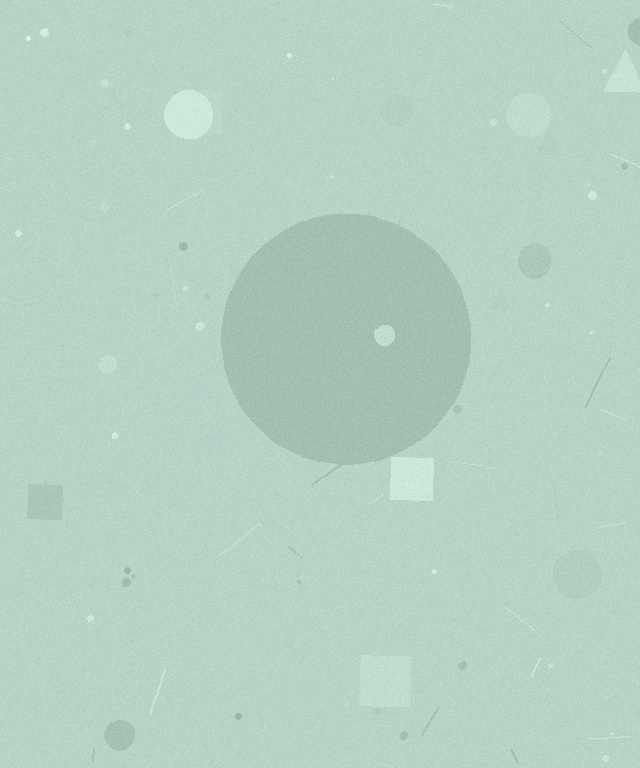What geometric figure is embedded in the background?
A circle is embedded in the background.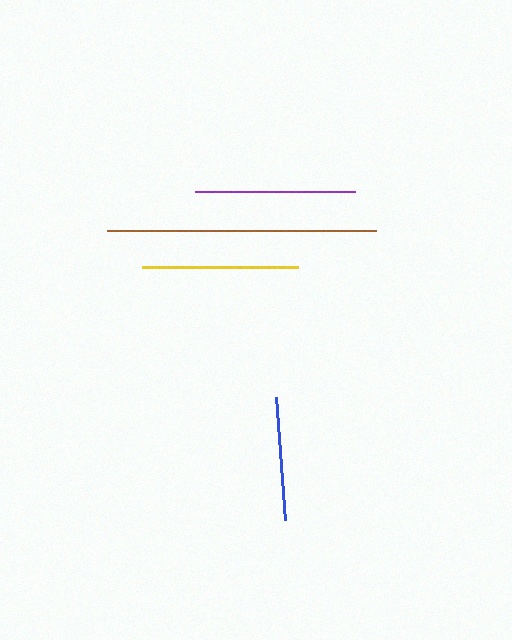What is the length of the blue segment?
The blue segment is approximately 124 pixels long.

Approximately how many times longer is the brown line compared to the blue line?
The brown line is approximately 2.2 times the length of the blue line.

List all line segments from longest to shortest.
From longest to shortest: brown, purple, yellow, blue.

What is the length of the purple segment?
The purple segment is approximately 160 pixels long.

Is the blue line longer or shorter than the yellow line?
The yellow line is longer than the blue line.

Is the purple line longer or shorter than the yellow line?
The purple line is longer than the yellow line.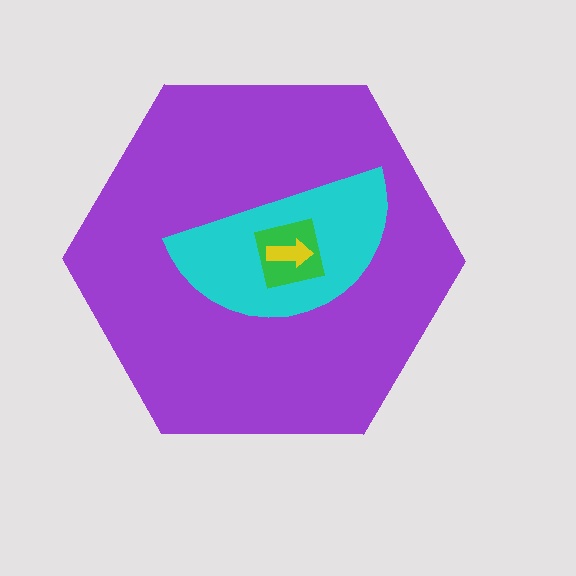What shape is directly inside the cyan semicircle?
The green square.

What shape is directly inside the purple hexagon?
The cyan semicircle.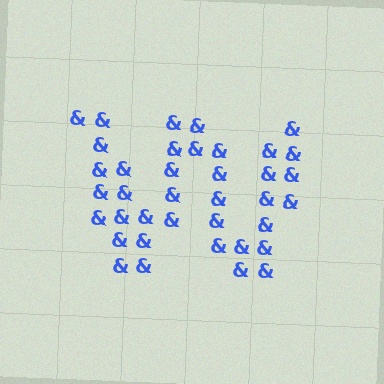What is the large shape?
The large shape is the letter W.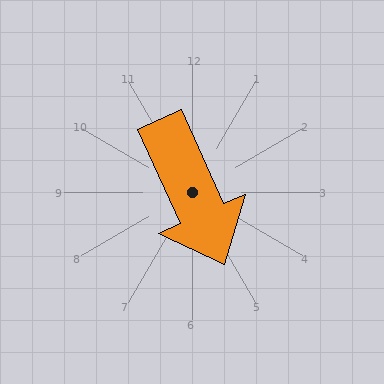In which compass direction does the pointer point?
Southeast.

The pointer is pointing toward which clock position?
Roughly 5 o'clock.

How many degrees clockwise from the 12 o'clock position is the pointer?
Approximately 156 degrees.